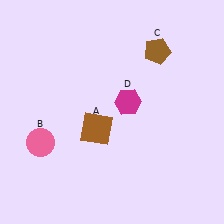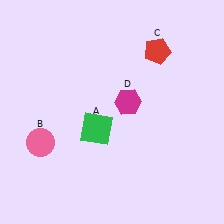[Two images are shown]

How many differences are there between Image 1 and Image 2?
There are 2 differences between the two images.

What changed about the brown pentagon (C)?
In Image 1, C is brown. In Image 2, it changed to red.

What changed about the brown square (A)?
In Image 1, A is brown. In Image 2, it changed to green.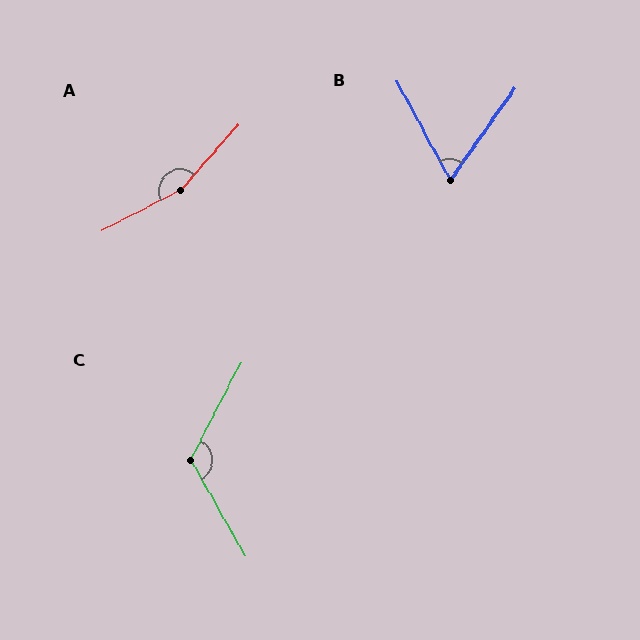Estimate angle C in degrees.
Approximately 123 degrees.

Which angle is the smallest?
B, at approximately 64 degrees.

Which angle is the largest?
A, at approximately 159 degrees.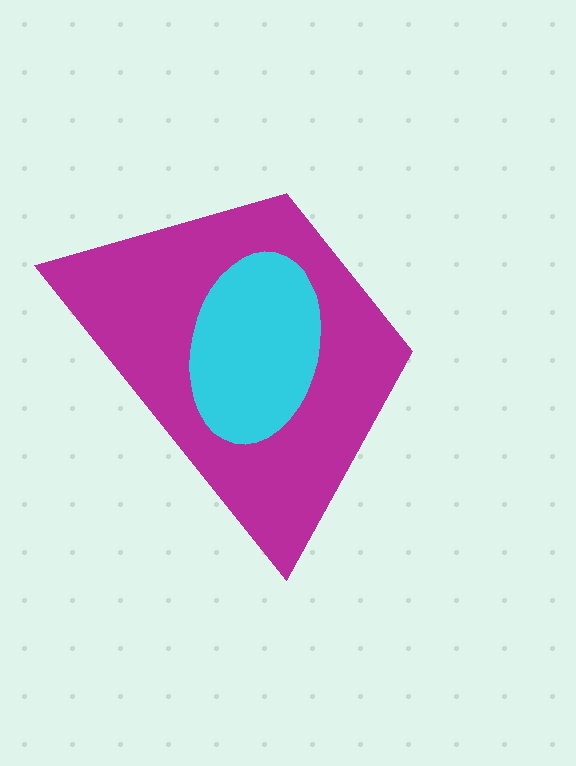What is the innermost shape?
The cyan ellipse.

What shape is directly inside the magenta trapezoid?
The cyan ellipse.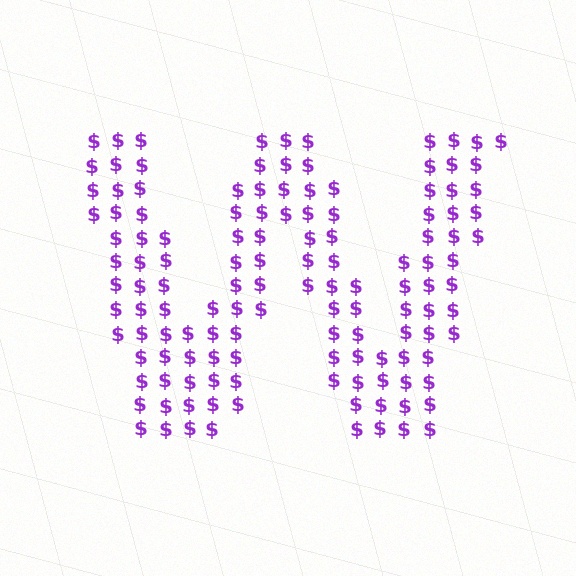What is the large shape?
The large shape is the letter W.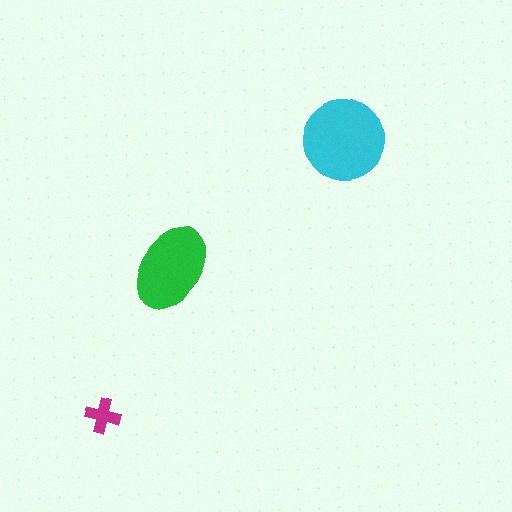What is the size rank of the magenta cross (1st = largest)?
3rd.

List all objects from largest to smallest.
The cyan circle, the green ellipse, the magenta cross.